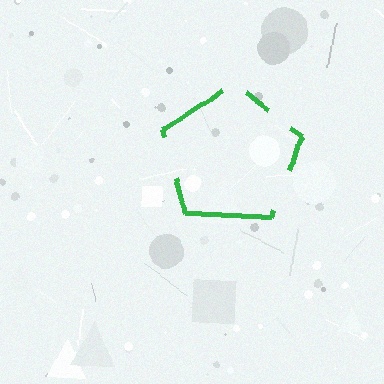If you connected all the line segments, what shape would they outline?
They would outline a pentagon.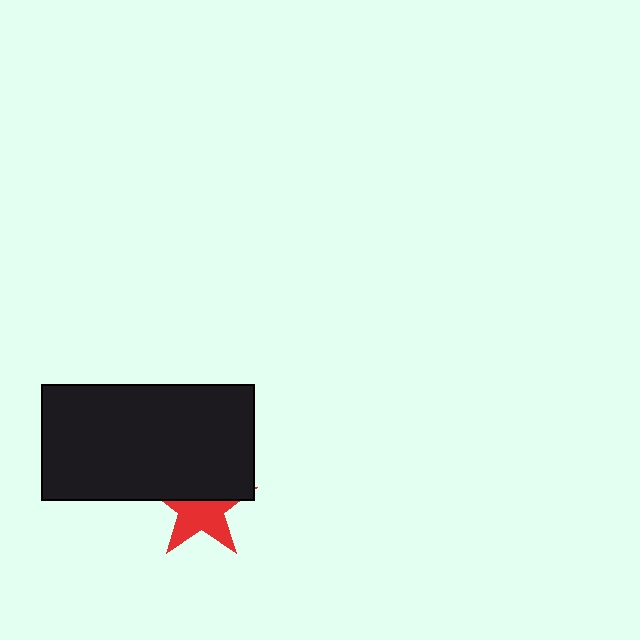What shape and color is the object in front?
The object in front is a black rectangle.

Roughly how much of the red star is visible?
About half of it is visible (roughly 54%).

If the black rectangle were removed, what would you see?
You would see the complete red star.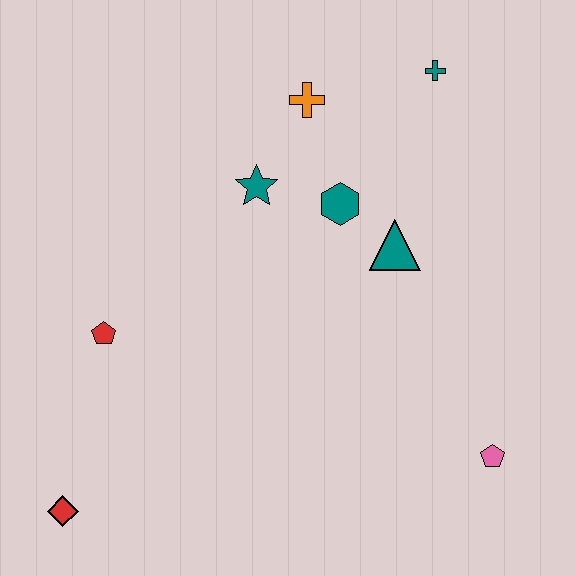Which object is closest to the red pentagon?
The red diamond is closest to the red pentagon.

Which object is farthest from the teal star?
The red diamond is farthest from the teal star.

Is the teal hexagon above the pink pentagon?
Yes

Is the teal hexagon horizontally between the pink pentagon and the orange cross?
Yes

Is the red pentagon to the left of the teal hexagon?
Yes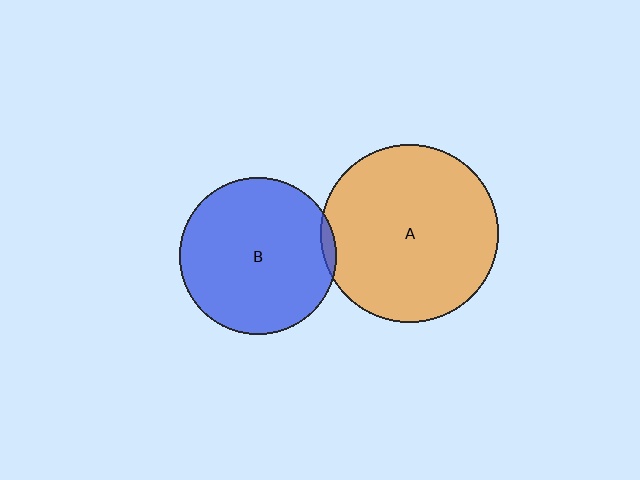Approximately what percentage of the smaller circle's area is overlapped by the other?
Approximately 5%.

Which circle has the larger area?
Circle A (orange).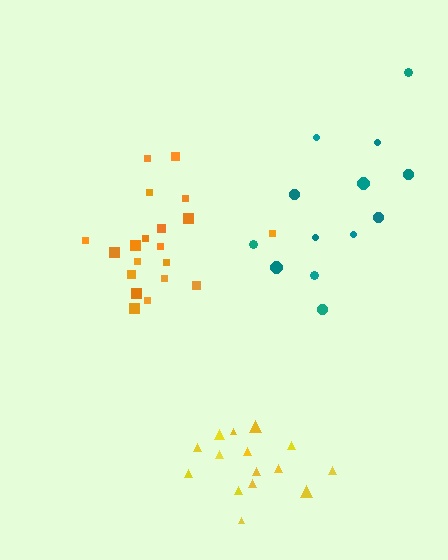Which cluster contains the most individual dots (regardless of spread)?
Orange (21).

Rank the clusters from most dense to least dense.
yellow, orange, teal.